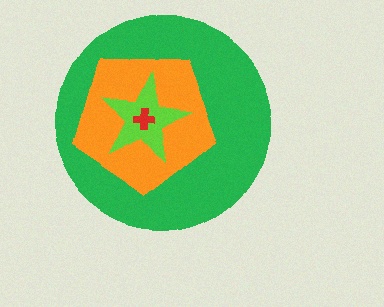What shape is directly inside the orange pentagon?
The lime star.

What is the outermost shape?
The green circle.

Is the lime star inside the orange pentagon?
Yes.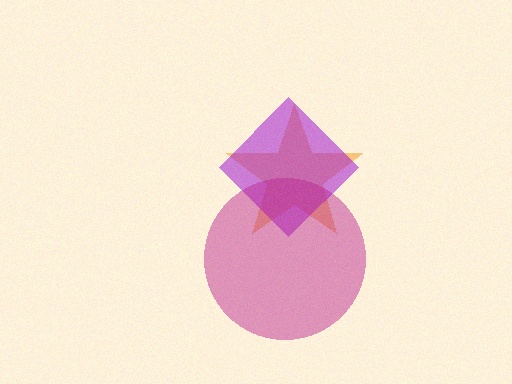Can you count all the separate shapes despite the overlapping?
Yes, there are 3 separate shapes.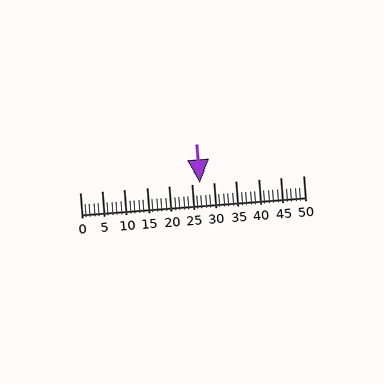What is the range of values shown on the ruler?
The ruler shows values from 0 to 50.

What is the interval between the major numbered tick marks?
The major tick marks are spaced 5 units apart.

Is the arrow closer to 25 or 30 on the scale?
The arrow is closer to 25.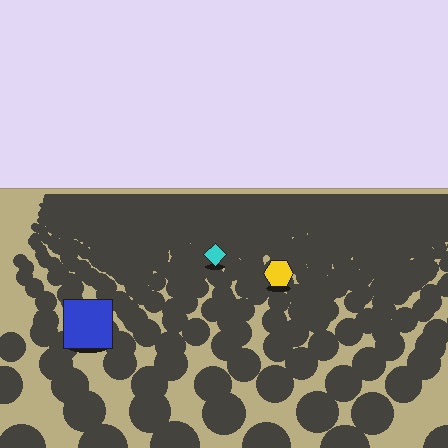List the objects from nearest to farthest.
From nearest to farthest: the blue square, the yellow hexagon, the cyan diamond.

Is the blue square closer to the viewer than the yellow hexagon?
Yes. The blue square is closer — you can tell from the texture gradient: the ground texture is coarser near it.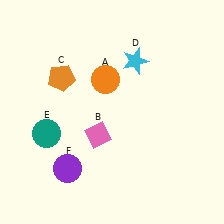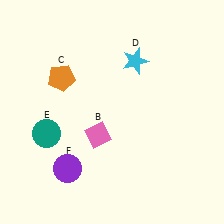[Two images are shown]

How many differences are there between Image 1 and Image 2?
There is 1 difference between the two images.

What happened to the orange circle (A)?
The orange circle (A) was removed in Image 2. It was in the top-left area of Image 1.